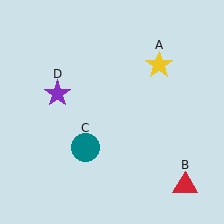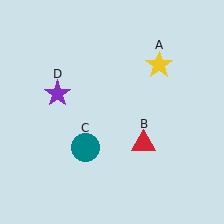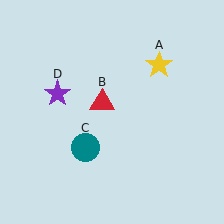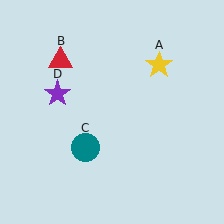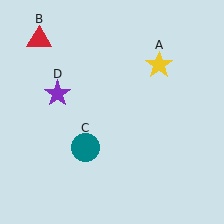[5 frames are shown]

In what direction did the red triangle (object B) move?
The red triangle (object B) moved up and to the left.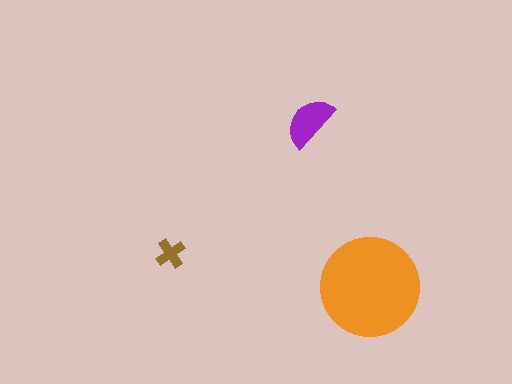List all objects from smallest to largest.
The brown cross, the purple semicircle, the orange circle.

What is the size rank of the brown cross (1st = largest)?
3rd.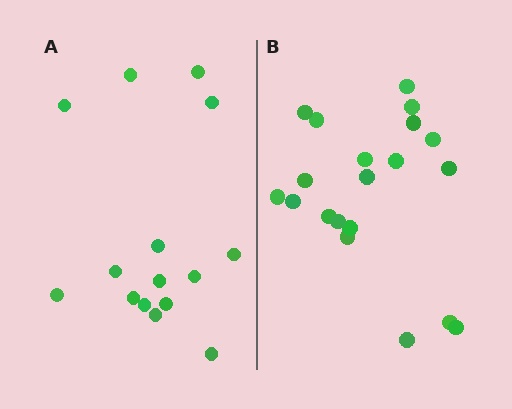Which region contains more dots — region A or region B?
Region B (the right region) has more dots.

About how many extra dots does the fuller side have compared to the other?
Region B has about 5 more dots than region A.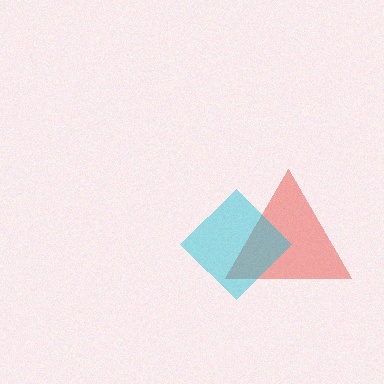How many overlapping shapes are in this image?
There are 2 overlapping shapes in the image.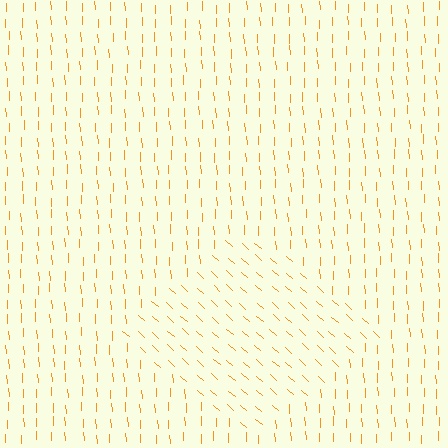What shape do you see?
I see a diamond.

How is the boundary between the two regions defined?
The boundary is defined purely by a change in line orientation (approximately 45 degrees difference). All lines are the same color and thickness.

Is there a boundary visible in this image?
Yes, there is a texture boundary formed by a change in line orientation.